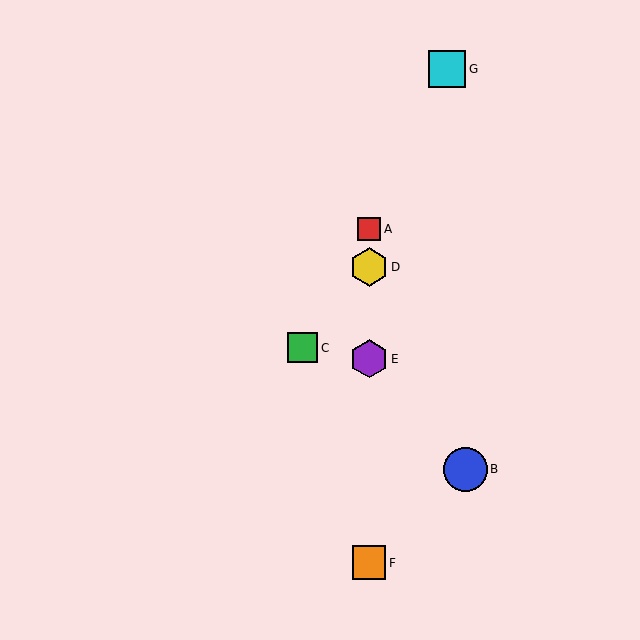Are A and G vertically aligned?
No, A is at x≈369 and G is at x≈447.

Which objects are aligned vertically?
Objects A, D, E, F are aligned vertically.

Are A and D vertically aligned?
Yes, both are at x≈369.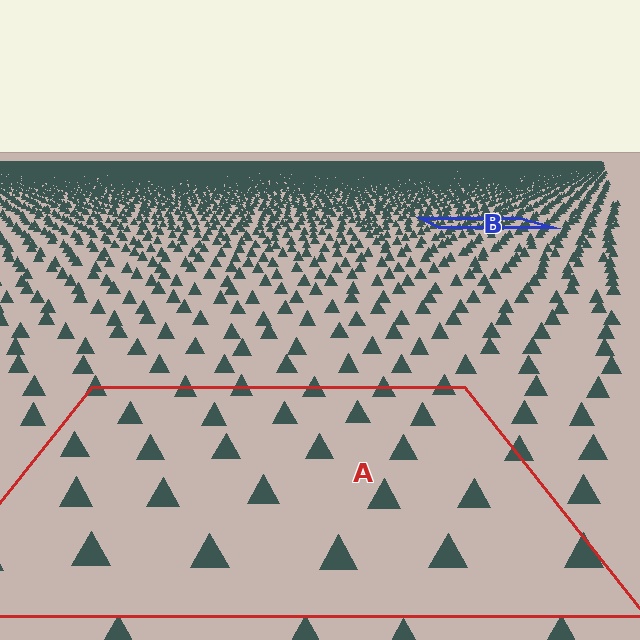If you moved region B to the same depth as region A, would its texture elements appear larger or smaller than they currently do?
They would appear larger. At a closer depth, the same texture elements are projected at a bigger on-screen size.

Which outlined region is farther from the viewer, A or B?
Region B is farther from the viewer — the texture elements inside it appear smaller and more densely packed.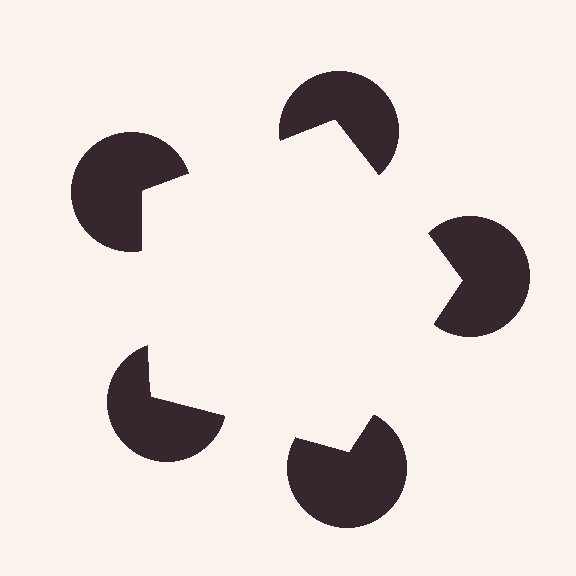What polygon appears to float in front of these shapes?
An illusory pentagon — its edges are inferred from the aligned wedge cuts in the pac-man discs, not physically drawn.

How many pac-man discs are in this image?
There are 5 — one at each vertex of the illusory pentagon.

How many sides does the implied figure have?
5 sides.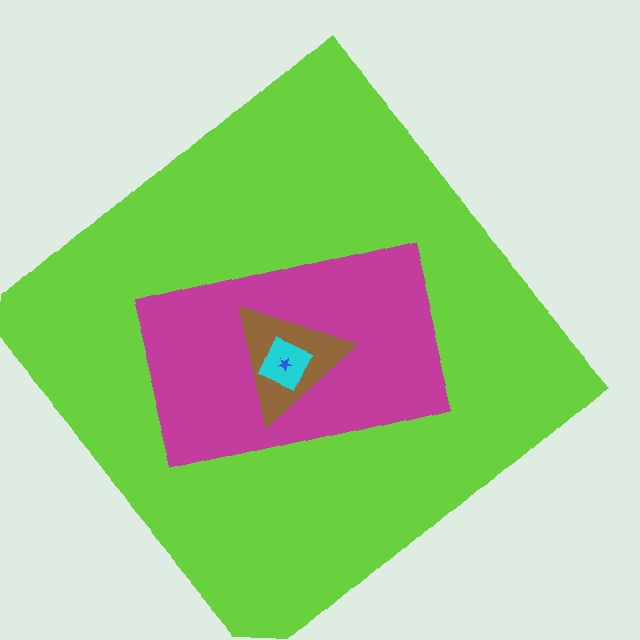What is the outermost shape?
The lime diamond.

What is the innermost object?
The blue star.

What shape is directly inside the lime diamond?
The magenta rectangle.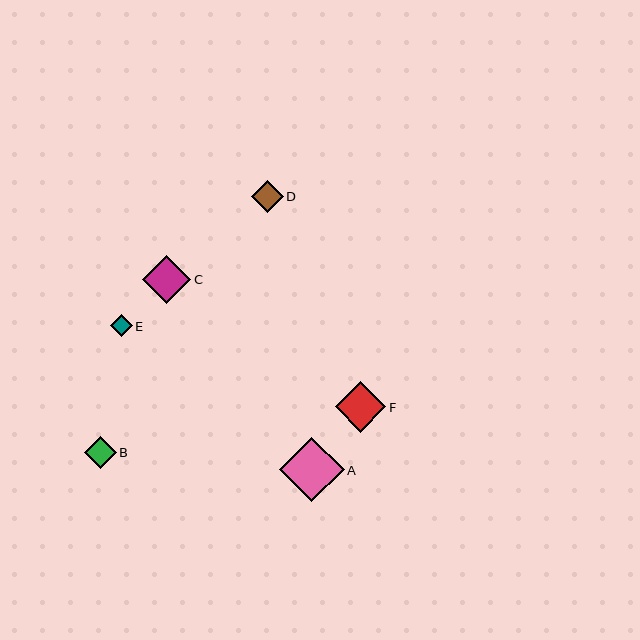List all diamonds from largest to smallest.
From largest to smallest: A, F, C, D, B, E.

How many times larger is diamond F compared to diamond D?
Diamond F is approximately 1.6 times the size of diamond D.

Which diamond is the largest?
Diamond A is the largest with a size of approximately 65 pixels.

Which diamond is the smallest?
Diamond E is the smallest with a size of approximately 21 pixels.